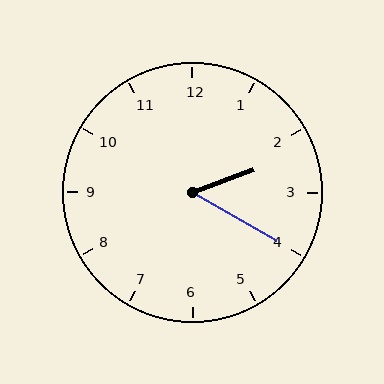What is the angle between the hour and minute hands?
Approximately 50 degrees.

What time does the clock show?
2:20.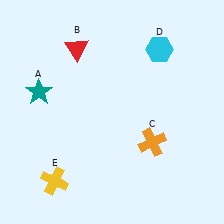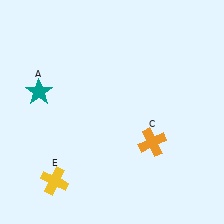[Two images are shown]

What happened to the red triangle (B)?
The red triangle (B) was removed in Image 2. It was in the top-left area of Image 1.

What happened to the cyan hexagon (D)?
The cyan hexagon (D) was removed in Image 2. It was in the top-right area of Image 1.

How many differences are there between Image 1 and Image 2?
There are 2 differences between the two images.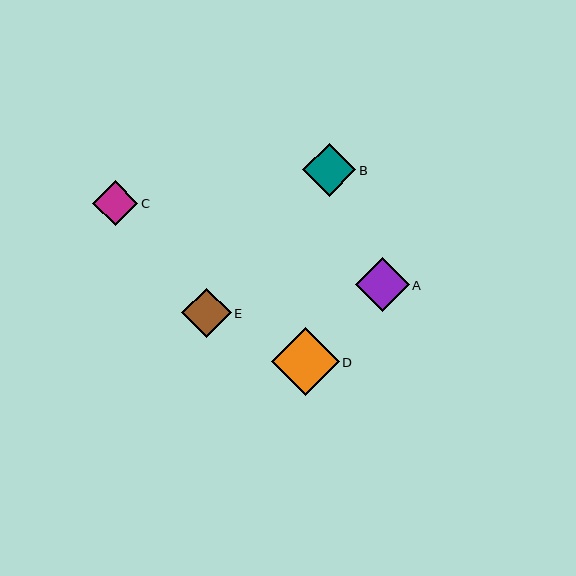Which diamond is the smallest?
Diamond C is the smallest with a size of approximately 46 pixels.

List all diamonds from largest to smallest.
From largest to smallest: D, A, B, E, C.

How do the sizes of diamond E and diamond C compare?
Diamond E and diamond C are approximately the same size.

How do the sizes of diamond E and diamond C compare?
Diamond E and diamond C are approximately the same size.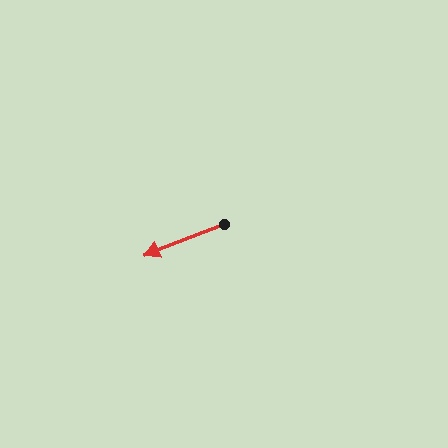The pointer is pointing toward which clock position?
Roughly 8 o'clock.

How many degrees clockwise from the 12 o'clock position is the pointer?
Approximately 249 degrees.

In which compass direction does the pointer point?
West.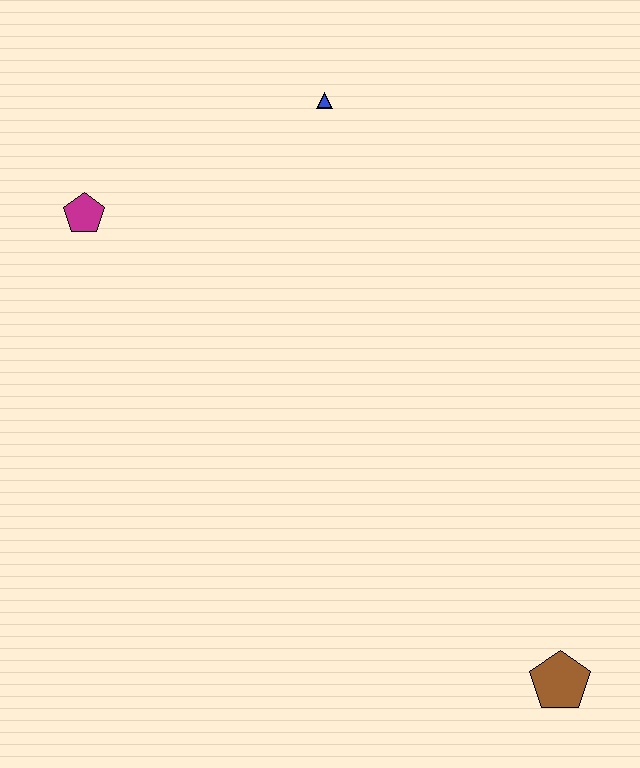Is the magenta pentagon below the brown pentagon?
No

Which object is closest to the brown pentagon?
The blue triangle is closest to the brown pentagon.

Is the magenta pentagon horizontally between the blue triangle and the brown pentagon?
No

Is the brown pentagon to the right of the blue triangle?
Yes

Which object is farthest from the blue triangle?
The brown pentagon is farthest from the blue triangle.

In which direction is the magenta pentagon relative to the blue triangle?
The magenta pentagon is to the left of the blue triangle.